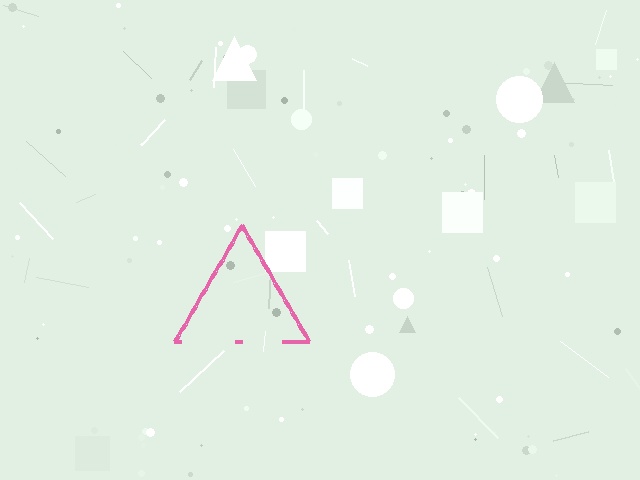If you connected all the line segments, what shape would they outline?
They would outline a triangle.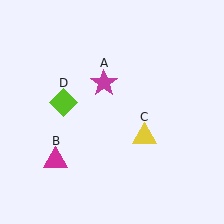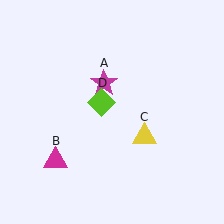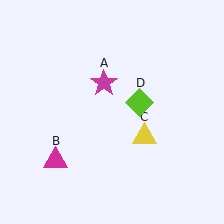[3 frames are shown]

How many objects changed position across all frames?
1 object changed position: lime diamond (object D).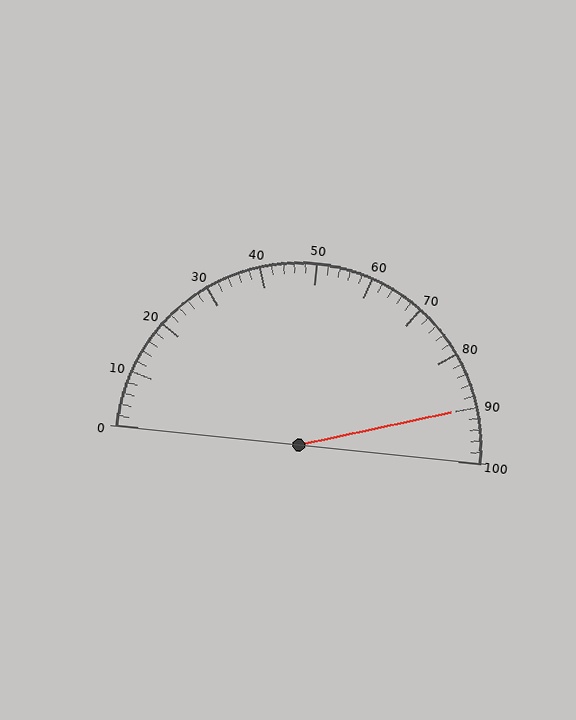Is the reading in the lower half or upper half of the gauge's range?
The reading is in the upper half of the range (0 to 100).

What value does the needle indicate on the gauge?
The needle indicates approximately 90.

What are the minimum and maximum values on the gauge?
The gauge ranges from 0 to 100.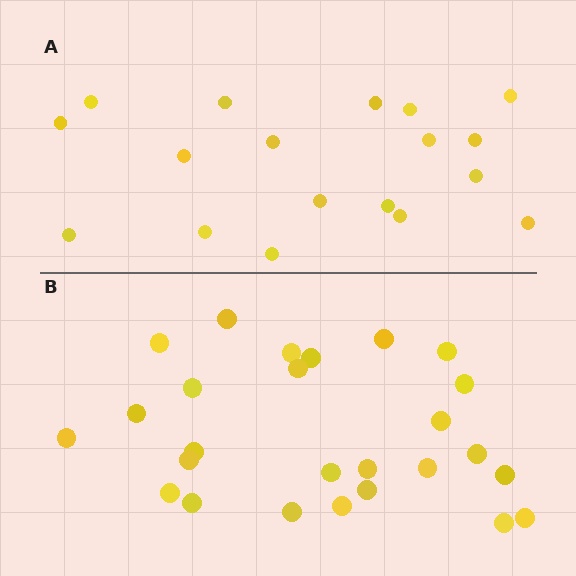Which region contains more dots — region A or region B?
Region B (the bottom region) has more dots.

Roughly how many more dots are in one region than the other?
Region B has roughly 8 or so more dots than region A.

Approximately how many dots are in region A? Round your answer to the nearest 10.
About 20 dots. (The exact count is 18, which rounds to 20.)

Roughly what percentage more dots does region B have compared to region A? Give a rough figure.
About 45% more.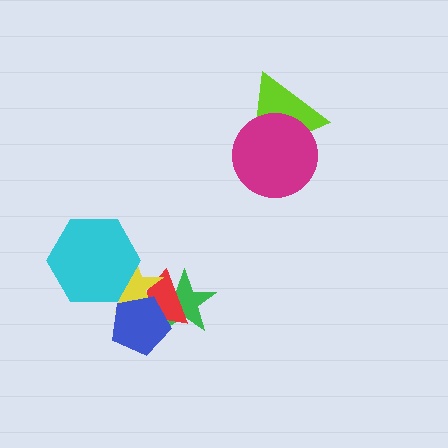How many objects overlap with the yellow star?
4 objects overlap with the yellow star.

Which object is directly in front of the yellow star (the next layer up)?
The blue pentagon is directly in front of the yellow star.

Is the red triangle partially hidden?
Yes, it is partially covered by another shape.